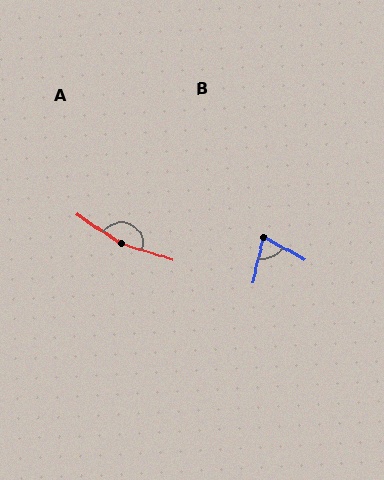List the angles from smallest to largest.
B (74°), A (163°).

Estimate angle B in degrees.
Approximately 74 degrees.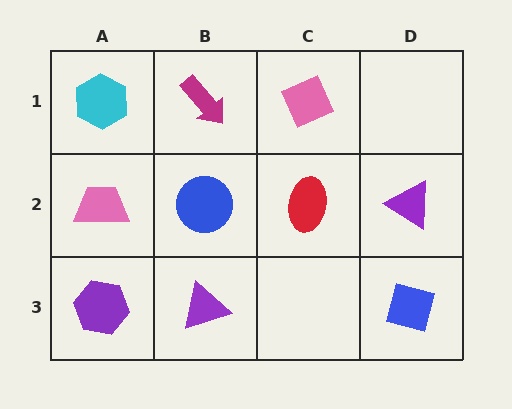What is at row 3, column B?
A purple triangle.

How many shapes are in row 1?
3 shapes.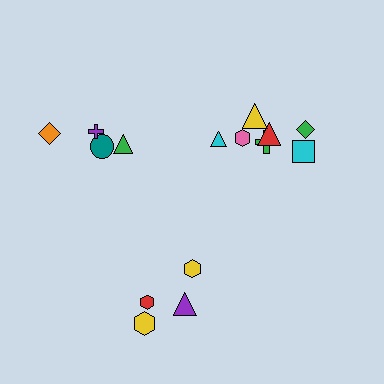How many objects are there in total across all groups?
There are 16 objects.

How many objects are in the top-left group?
There are 5 objects.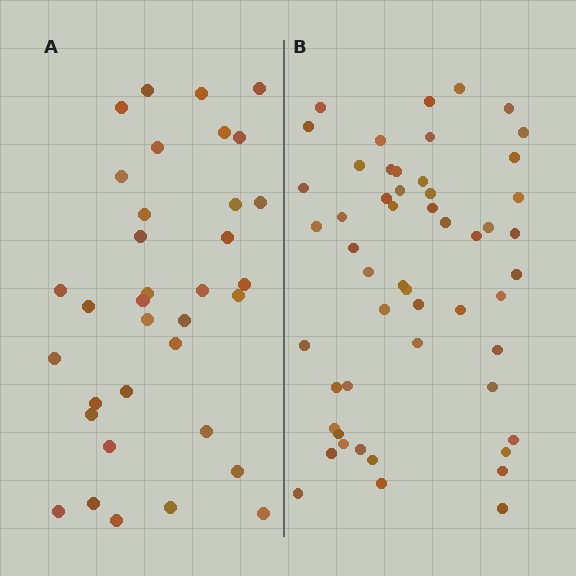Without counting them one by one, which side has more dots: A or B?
Region B (the right region) has more dots.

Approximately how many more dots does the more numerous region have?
Region B has approximately 20 more dots than region A.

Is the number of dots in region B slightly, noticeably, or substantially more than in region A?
Region B has substantially more. The ratio is roughly 1.5 to 1.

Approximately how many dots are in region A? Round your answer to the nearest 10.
About 40 dots. (The exact count is 35, which rounds to 40.)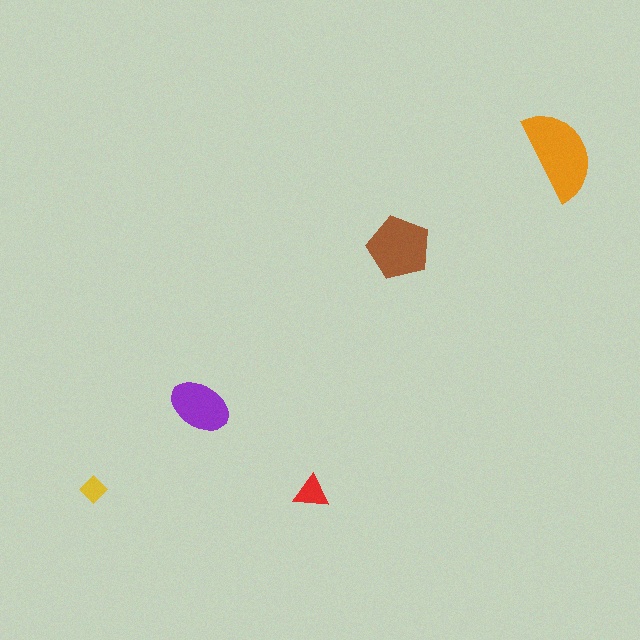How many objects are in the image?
There are 5 objects in the image.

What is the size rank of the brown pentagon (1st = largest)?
2nd.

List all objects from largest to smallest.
The orange semicircle, the brown pentagon, the purple ellipse, the red triangle, the yellow diamond.